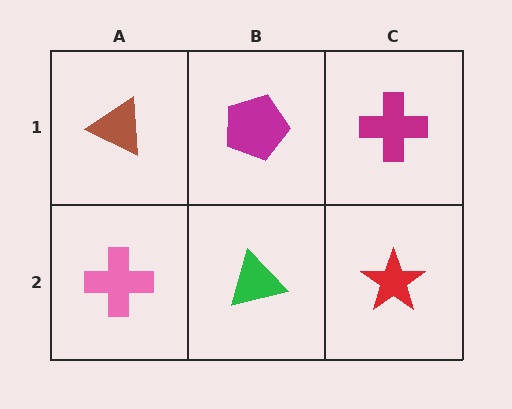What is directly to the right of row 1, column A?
A magenta pentagon.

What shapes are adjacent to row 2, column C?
A magenta cross (row 1, column C), a green triangle (row 2, column B).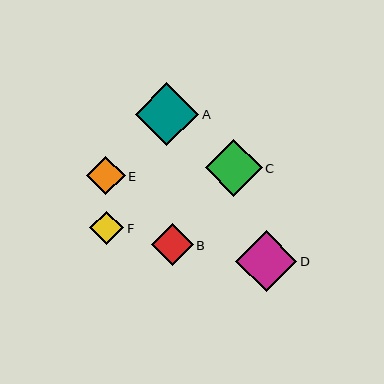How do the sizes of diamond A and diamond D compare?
Diamond A and diamond D are approximately the same size.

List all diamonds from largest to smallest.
From largest to smallest: A, D, C, B, E, F.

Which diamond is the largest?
Diamond A is the largest with a size of approximately 63 pixels.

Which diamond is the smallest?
Diamond F is the smallest with a size of approximately 34 pixels.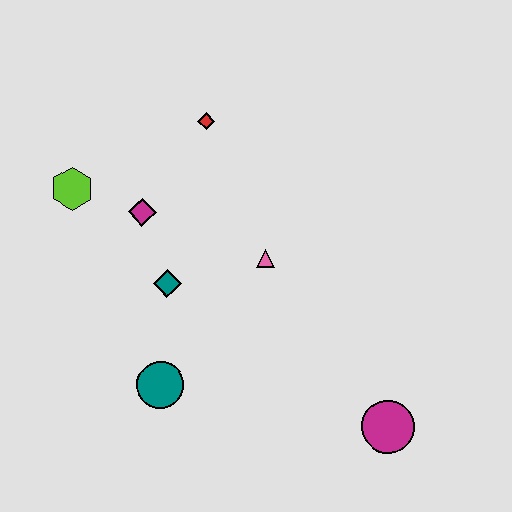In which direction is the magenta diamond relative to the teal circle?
The magenta diamond is above the teal circle.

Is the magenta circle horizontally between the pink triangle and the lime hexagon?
No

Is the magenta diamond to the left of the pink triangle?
Yes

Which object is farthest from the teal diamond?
The magenta circle is farthest from the teal diamond.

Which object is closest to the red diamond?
The magenta diamond is closest to the red diamond.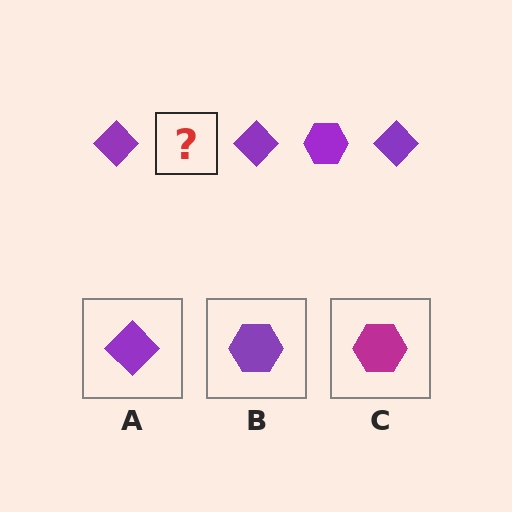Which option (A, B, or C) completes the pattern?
B.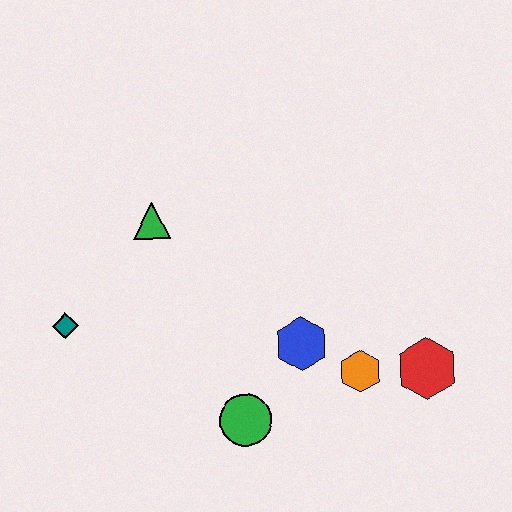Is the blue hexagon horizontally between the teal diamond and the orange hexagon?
Yes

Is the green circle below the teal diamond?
Yes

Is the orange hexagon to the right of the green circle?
Yes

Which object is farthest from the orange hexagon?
The teal diamond is farthest from the orange hexagon.